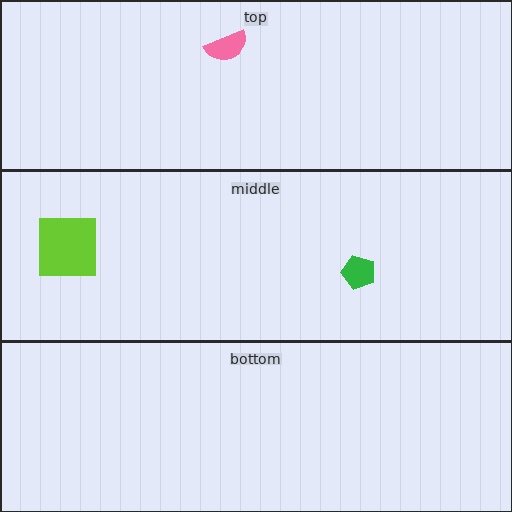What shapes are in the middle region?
The green pentagon, the lime square.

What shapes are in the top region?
The pink semicircle.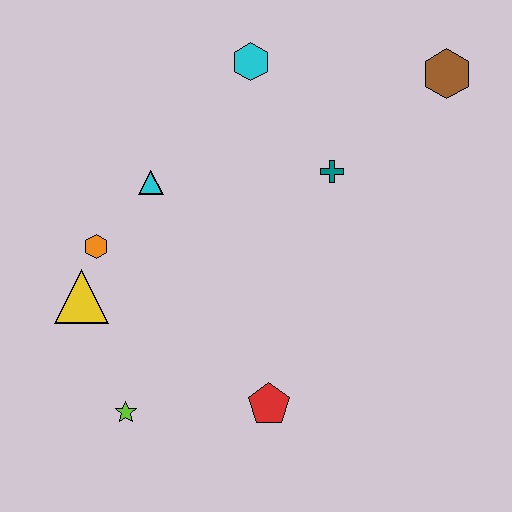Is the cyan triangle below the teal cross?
Yes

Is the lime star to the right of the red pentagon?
No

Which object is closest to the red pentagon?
The lime star is closest to the red pentagon.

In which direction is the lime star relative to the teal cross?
The lime star is below the teal cross.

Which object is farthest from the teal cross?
The lime star is farthest from the teal cross.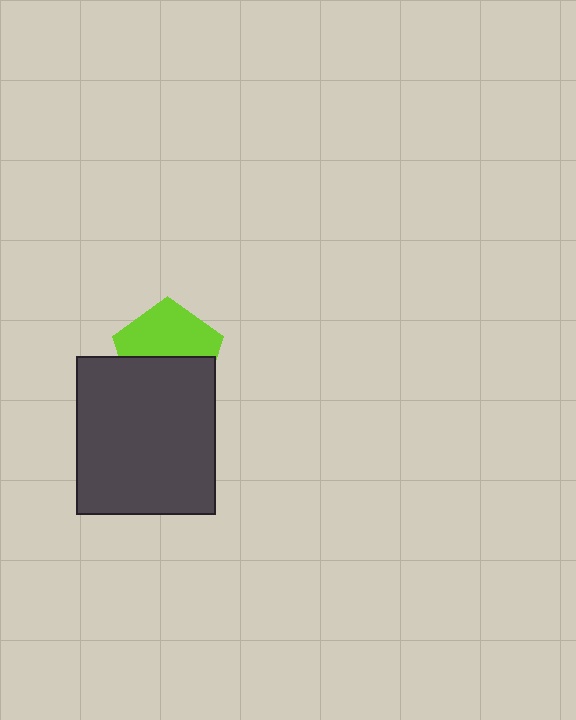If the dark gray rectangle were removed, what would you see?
You would see the complete lime pentagon.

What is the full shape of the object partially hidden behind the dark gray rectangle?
The partially hidden object is a lime pentagon.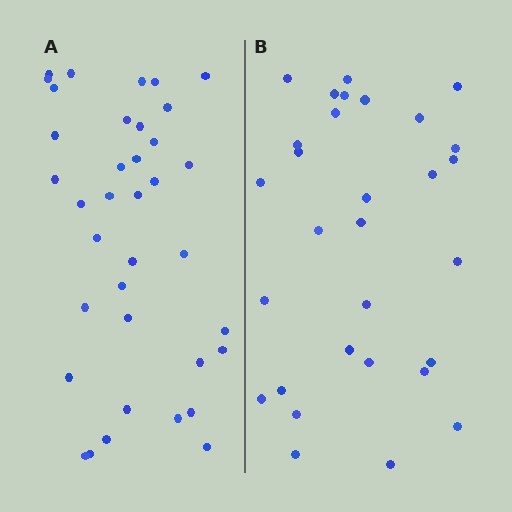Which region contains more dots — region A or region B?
Region A (the left region) has more dots.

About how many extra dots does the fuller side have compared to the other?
Region A has roughly 8 or so more dots than region B.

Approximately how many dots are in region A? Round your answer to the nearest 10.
About 40 dots. (The exact count is 37, which rounds to 40.)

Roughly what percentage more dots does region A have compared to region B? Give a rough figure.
About 25% more.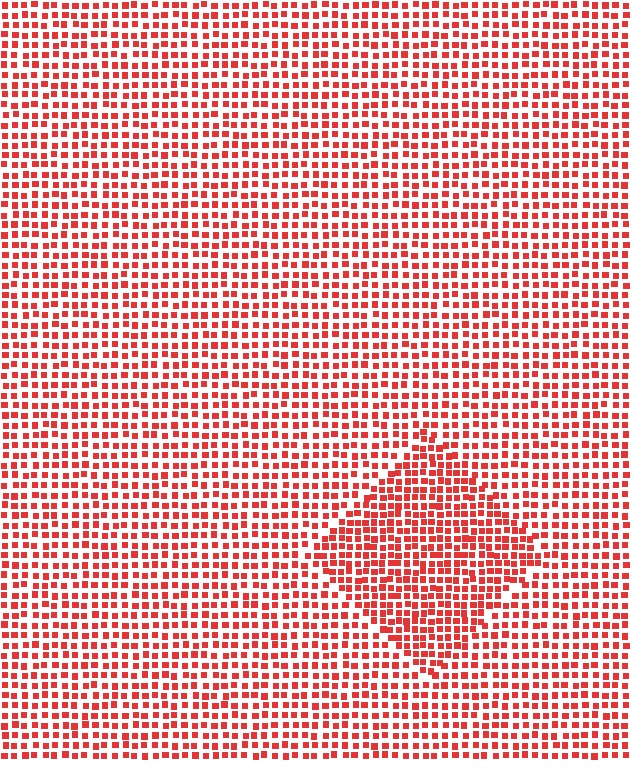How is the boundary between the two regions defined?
The boundary is defined by a change in element density (approximately 1.5x ratio). All elements are the same color, size, and shape.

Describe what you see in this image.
The image contains small red elements arranged at two different densities. A diamond-shaped region is visible where the elements are more densely packed than the surrounding area.